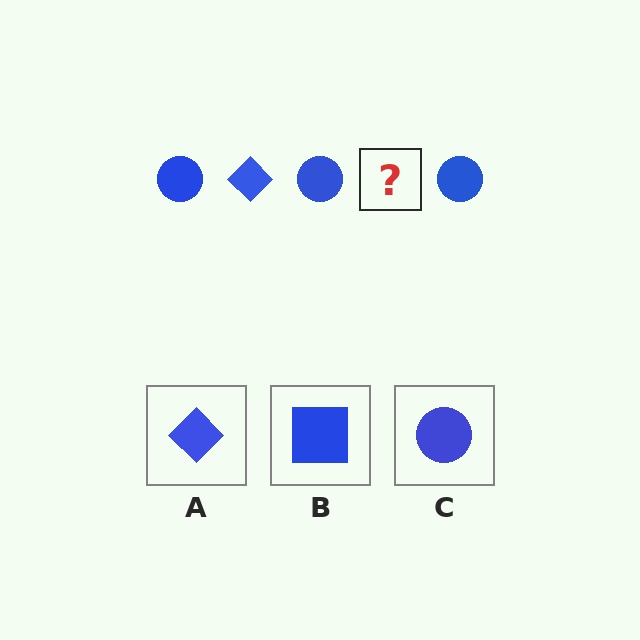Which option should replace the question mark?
Option A.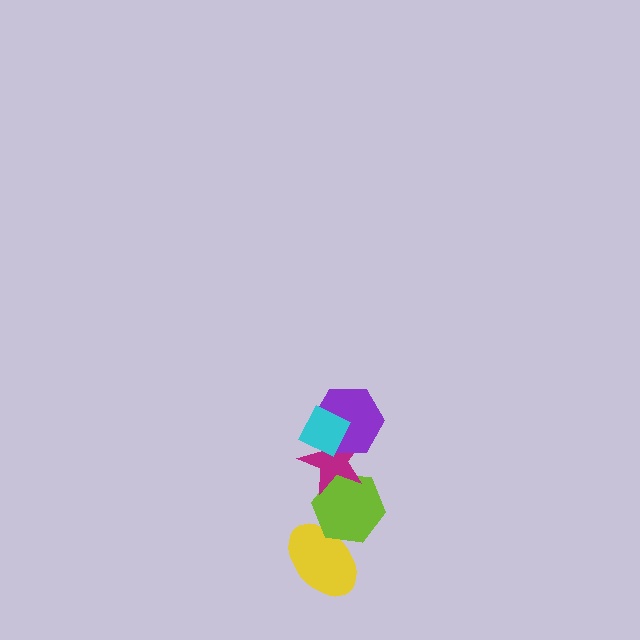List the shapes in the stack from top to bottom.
From top to bottom: the cyan diamond, the purple hexagon, the magenta star, the lime hexagon, the yellow ellipse.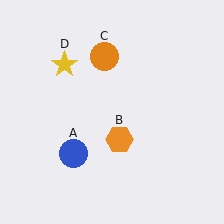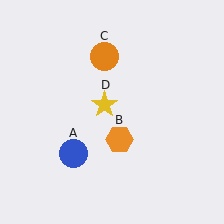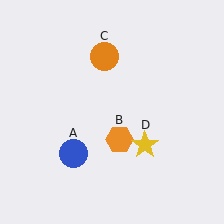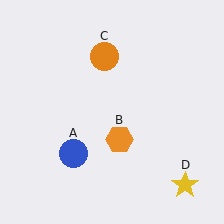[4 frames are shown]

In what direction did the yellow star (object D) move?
The yellow star (object D) moved down and to the right.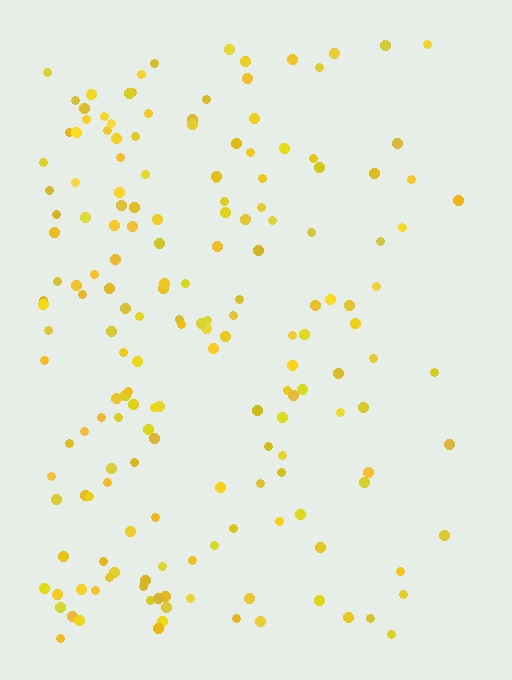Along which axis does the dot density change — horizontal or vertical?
Horizontal.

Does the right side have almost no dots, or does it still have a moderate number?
Still a moderate number, just noticeably fewer than the left.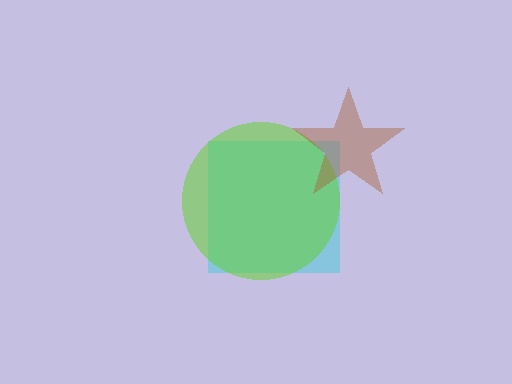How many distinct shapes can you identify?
There are 3 distinct shapes: a cyan square, a lime circle, a brown star.